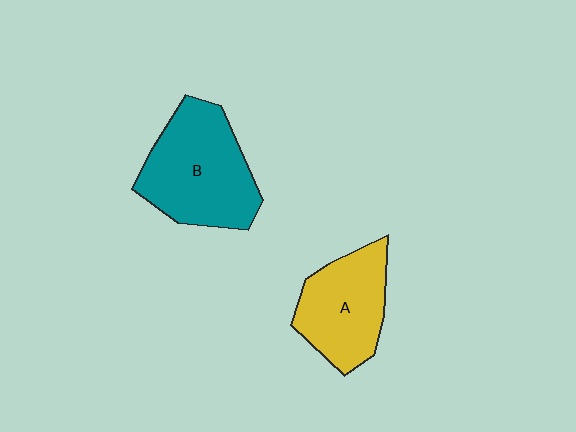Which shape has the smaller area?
Shape A (yellow).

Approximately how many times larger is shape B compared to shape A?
Approximately 1.3 times.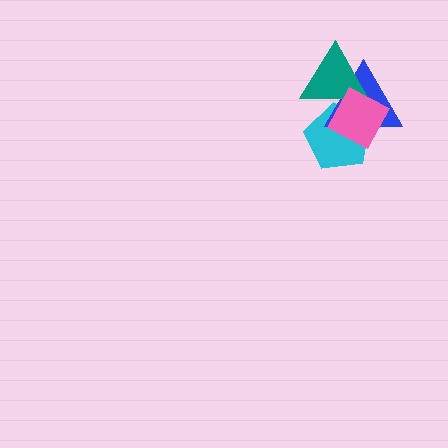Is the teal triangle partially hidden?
Yes, it is partially covered by another shape.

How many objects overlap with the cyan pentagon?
3 objects overlap with the cyan pentagon.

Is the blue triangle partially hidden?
Yes, it is partially covered by another shape.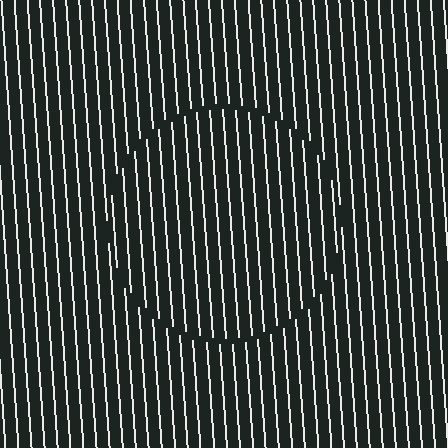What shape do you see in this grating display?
An illusory circle. The interior of the shape contains the same grating, shifted by half a period — the contour is defined by the phase discontinuity where line-ends from the inner and outer gratings abut.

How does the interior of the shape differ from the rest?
The interior of the shape contains the same grating, shifted by half a period — the contour is defined by the phase discontinuity where line-ends from the inner and outer gratings abut.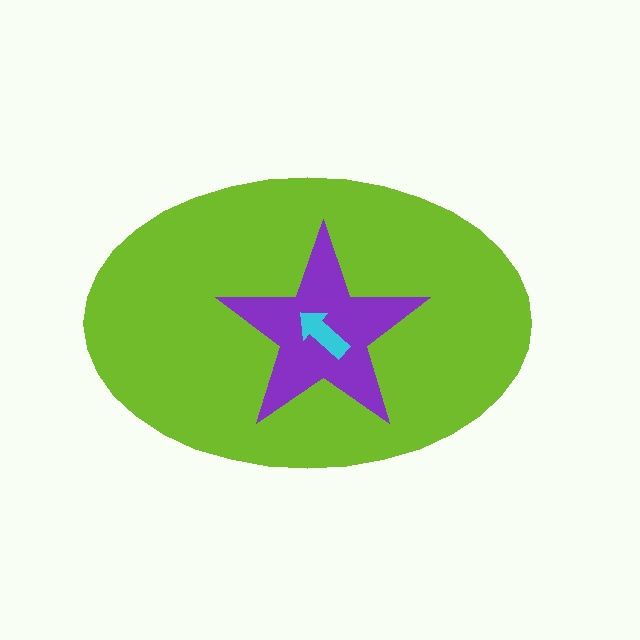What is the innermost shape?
The cyan arrow.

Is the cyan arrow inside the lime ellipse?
Yes.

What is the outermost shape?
The lime ellipse.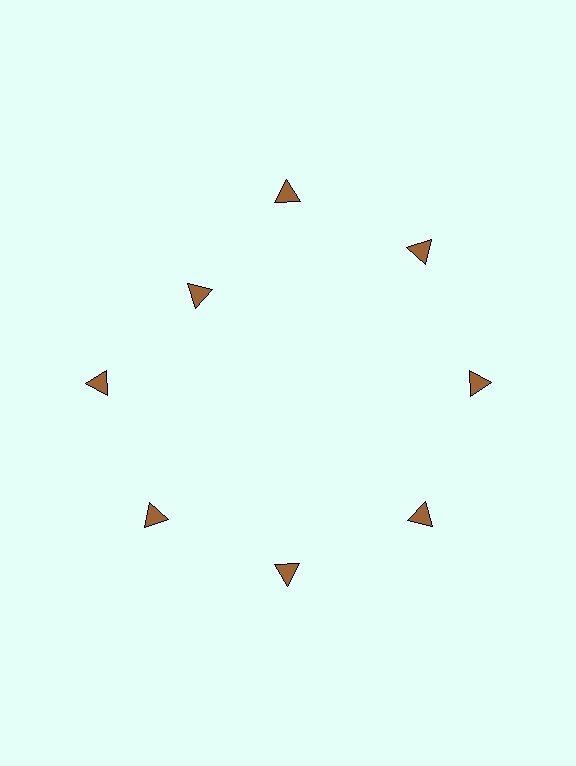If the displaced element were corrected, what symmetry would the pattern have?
It would have 8-fold rotational symmetry — the pattern would map onto itself every 45 degrees.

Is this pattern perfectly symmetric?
No. The 8 brown triangles are arranged in a ring, but one element near the 10 o'clock position is pulled inward toward the center, breaking the 8-fold rotational symmetry.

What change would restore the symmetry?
The symmetry would be restored by moving it outward, back onto the ring so that all 8 triangles sit at equal angles and equal distance from the center.